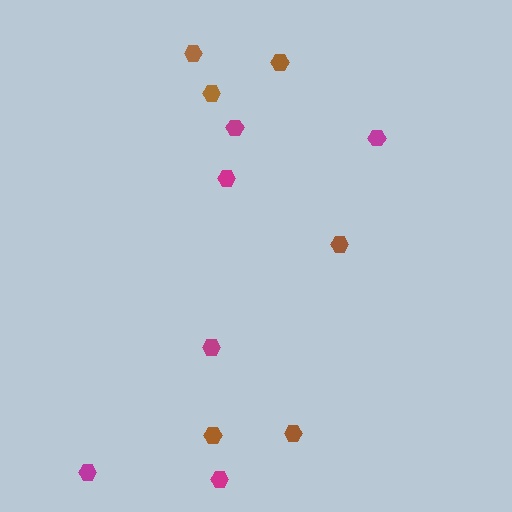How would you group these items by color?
There are 2 groups: one group of magenta hexagons (6) and one group of brown hexagons (6).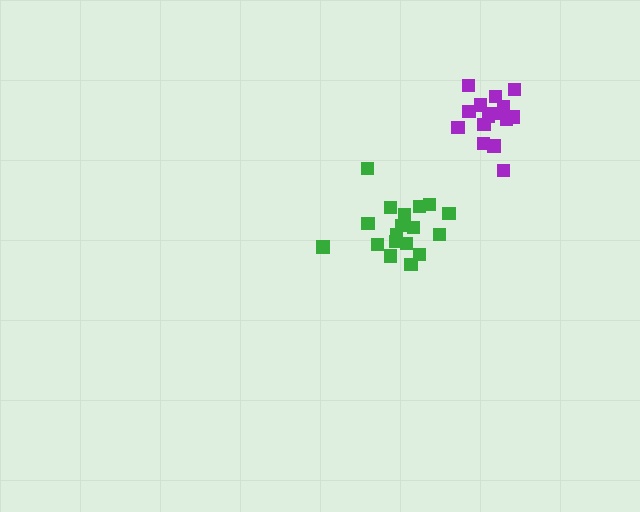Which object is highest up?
The purple cluster is topmost.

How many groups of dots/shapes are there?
There are 2 groups.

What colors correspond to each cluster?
The clusters are colored: green, purple.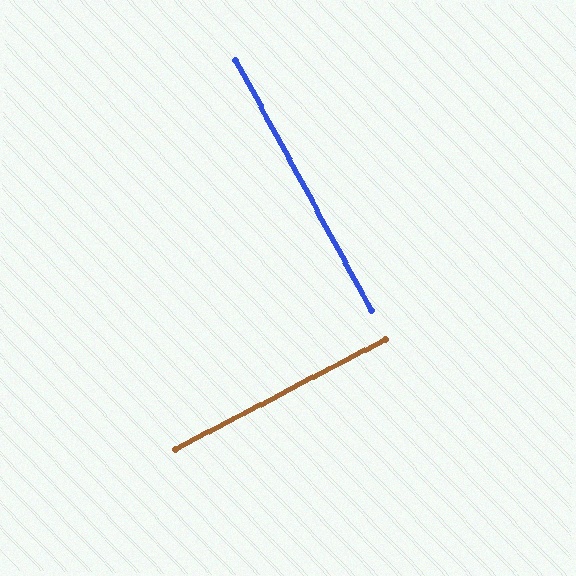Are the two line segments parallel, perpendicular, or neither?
Perpendicular — they meet at approximately 89°.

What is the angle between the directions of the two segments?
Approximately 89 degrees.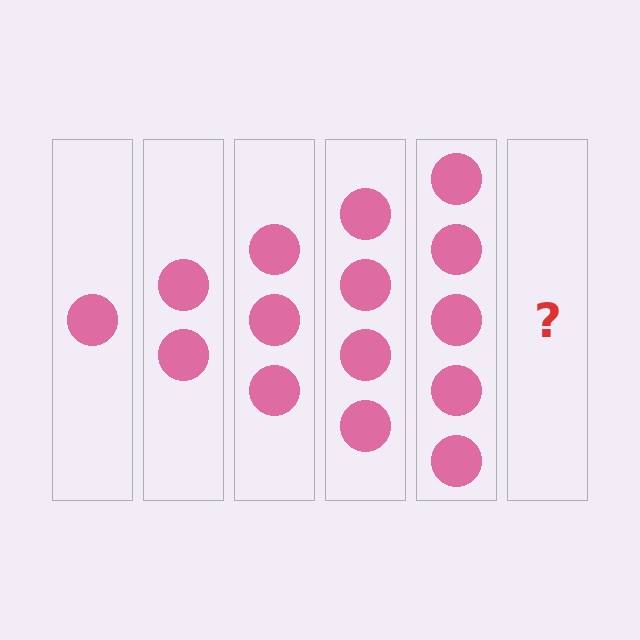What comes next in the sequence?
The next element should be 6 circles.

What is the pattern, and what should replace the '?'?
The pattern is that each step adds one more circle. The '?' should be 6 circles.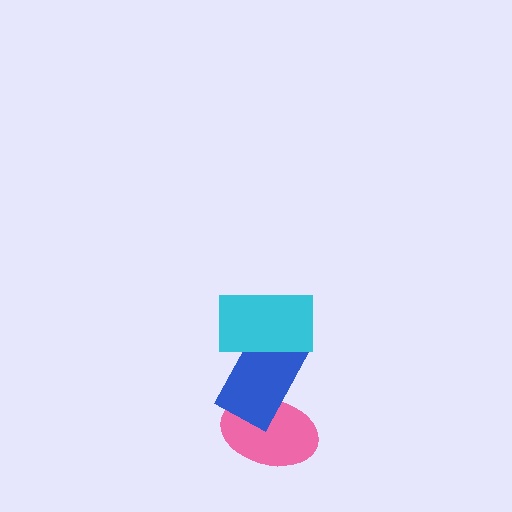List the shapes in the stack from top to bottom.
From top to bottom: the cyan rectangle, the blue rectangle, the pink ellipse.